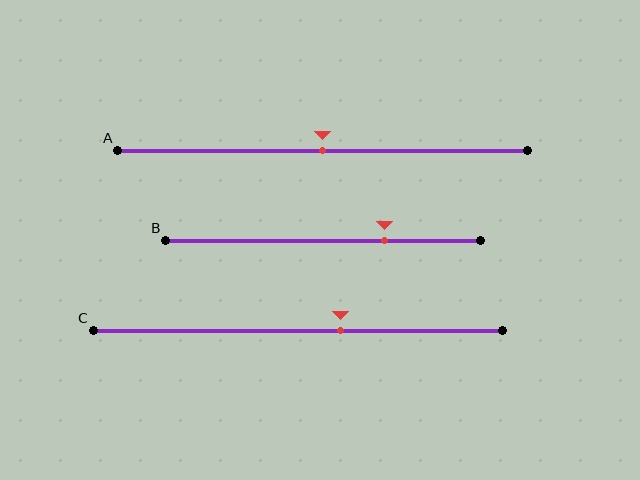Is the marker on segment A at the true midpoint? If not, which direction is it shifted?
Yes, the marker on segment A is at the true midpoint.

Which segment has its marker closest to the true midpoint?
Segment A has its marker closest to the true midpoint.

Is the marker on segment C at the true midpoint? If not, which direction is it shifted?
No, the marker on segment C is shifted to the right by about 10% of the segment length.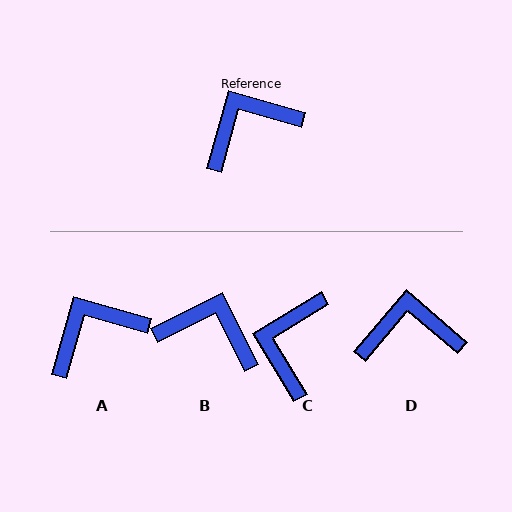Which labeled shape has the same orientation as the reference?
A.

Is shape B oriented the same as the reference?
No, it is off by about 47 degrees.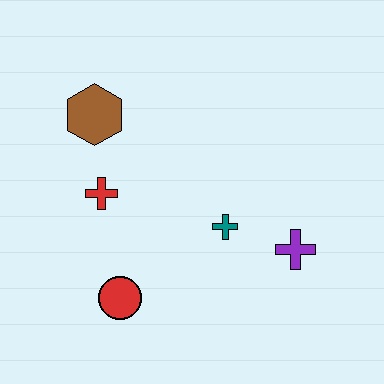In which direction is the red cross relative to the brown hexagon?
The red cross is below the brown hexagon.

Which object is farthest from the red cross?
The purple cross is farthest from the red cross.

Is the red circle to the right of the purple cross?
No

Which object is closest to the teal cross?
The purple cross is closest to the teal cross.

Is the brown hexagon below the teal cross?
No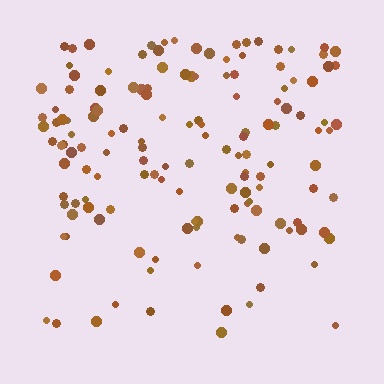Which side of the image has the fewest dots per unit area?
The bottom.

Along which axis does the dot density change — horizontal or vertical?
Vertical.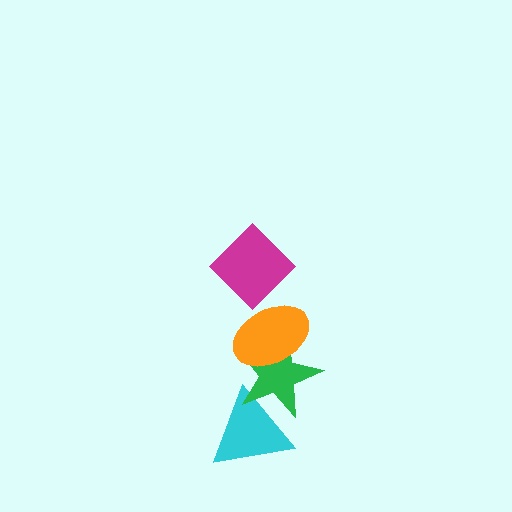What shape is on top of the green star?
The orange ellipse is on top of the green star.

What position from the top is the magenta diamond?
The magenta diamond is 1st from the top.